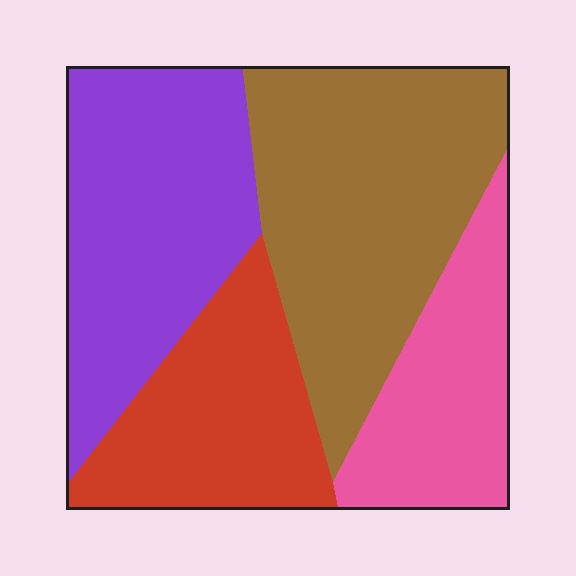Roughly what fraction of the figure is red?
Red covers around 20% of the figure.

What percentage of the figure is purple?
Purple covers roughly 30% of the figure.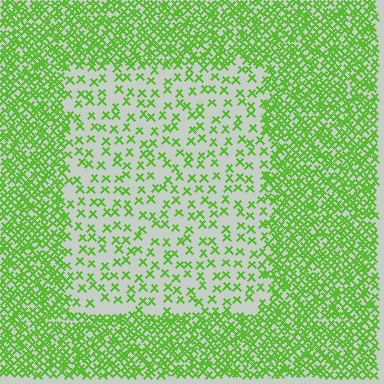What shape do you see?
I see a rectangle.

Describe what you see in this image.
The image contains small lime elements arranged at two different densities. A rectangle-shaped region is visible where the elements are less densely packed than the surrounding area.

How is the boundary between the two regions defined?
The boundary is defined by a change in element density (approximately 3.0x ratio). All elements are the same color, size, and shape.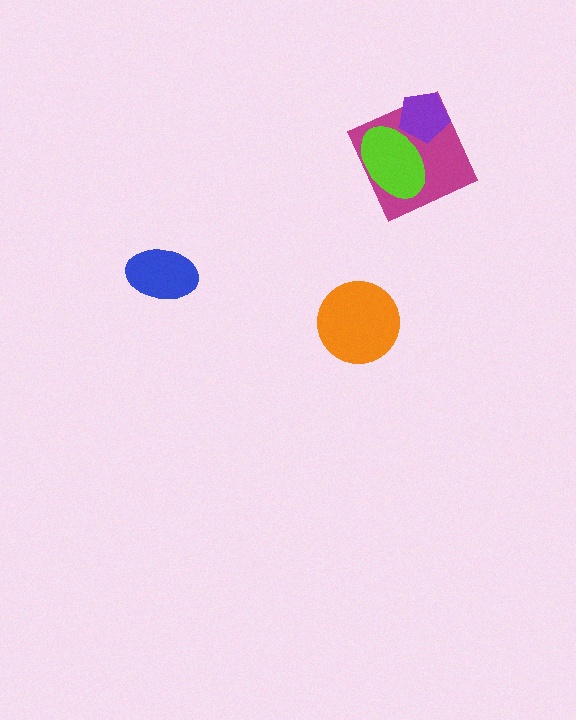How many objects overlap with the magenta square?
2 objects overlap with the magenta square.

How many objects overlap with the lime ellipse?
2 objects overlap with the lime ellipse.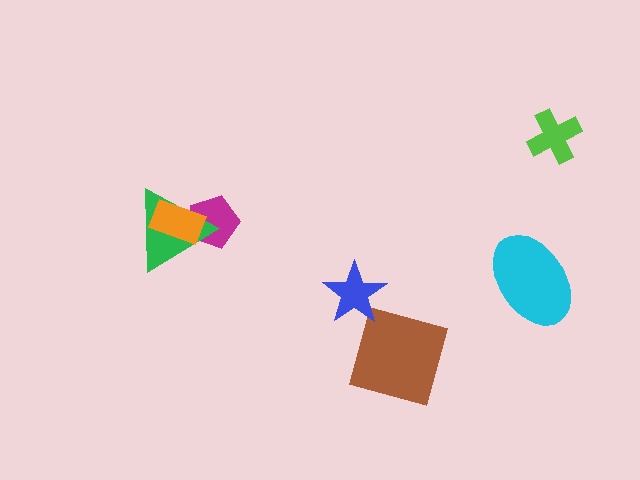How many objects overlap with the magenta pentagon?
2 objects overlap with the magenta pentagon.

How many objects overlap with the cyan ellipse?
0 objects overlap with the cyan ellipse.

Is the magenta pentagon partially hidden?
Yes, it is partially covered by another shape.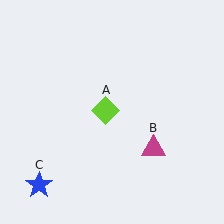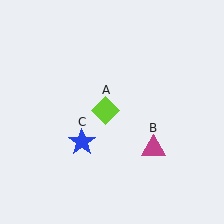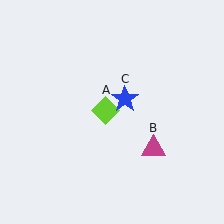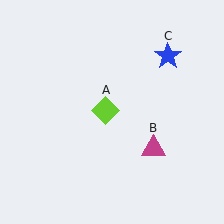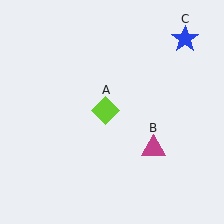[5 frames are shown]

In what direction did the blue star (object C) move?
The blue star (object C) moved up and to the right.